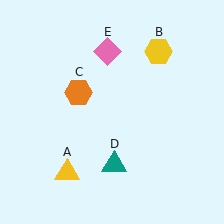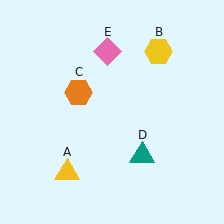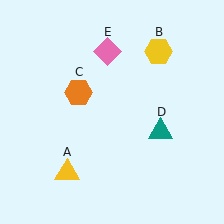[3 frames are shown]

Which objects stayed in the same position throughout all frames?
Yellow triangle (object A) and yellow hexagon (object B) and orange hexagon (object C) and pink diamond (object E) remained stationary.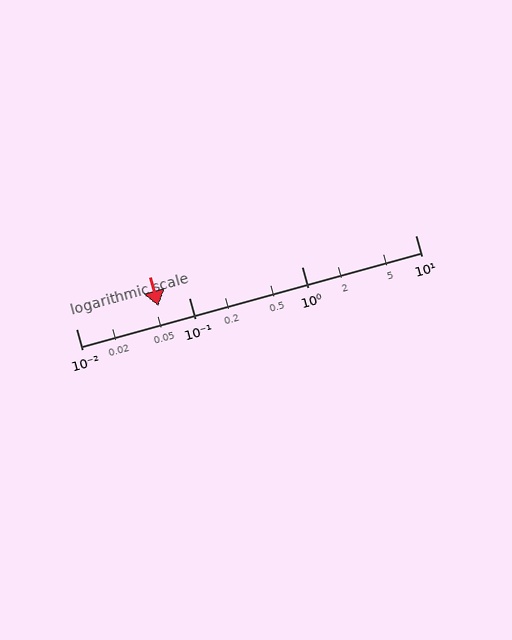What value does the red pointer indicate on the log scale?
The pointer indicates approximately 0.054.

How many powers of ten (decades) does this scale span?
The scale spans 3 decades, from 0.01 to 10.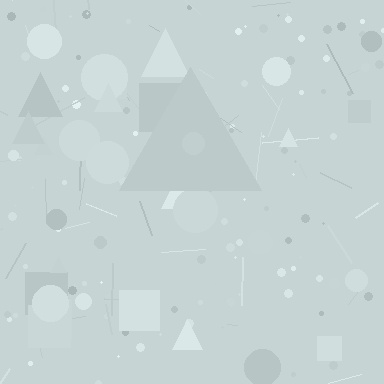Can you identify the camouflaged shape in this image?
The camouflaged shape is a triangle.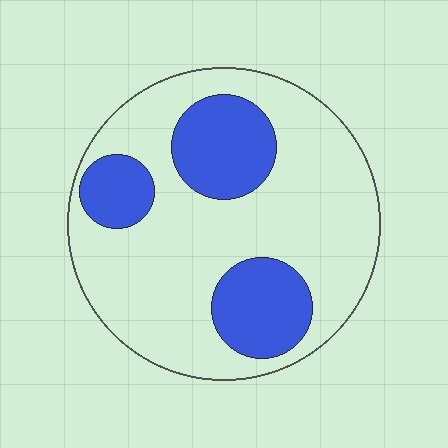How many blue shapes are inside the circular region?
3.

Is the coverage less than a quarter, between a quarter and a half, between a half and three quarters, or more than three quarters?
Between a quarter and a half.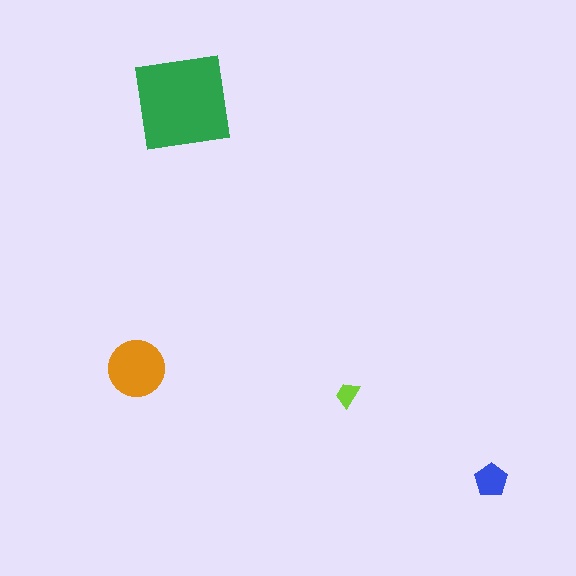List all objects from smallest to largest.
The lime trapezoid, the blue pentagon, the orange circle, the green square.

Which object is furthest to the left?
The orange circle is leftmost.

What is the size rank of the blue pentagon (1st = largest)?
3rd.